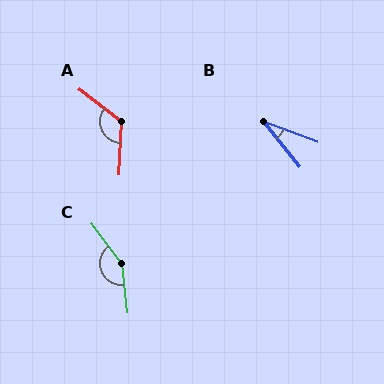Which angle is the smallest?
B, at approximately 31 degrees.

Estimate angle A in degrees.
Approximately 124 degrees.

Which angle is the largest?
C, at approximately 150 degrees.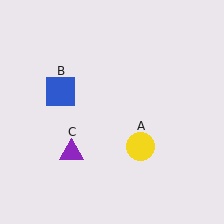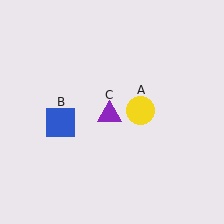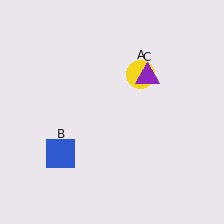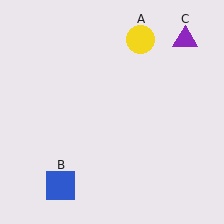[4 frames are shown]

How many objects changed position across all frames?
3 objects changed position: yellow circle (object A), blue square (object B), purple triangle (object C).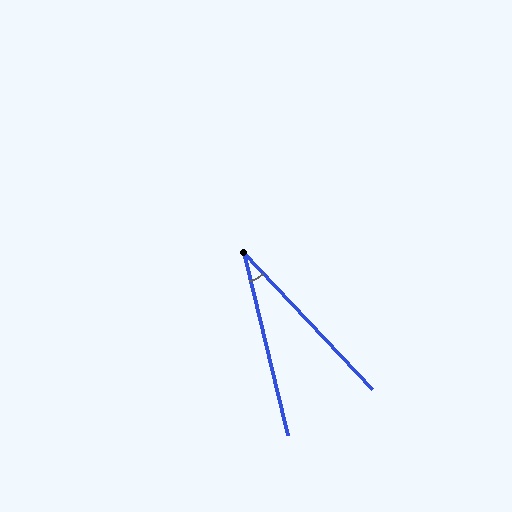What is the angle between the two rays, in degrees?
Approximately 30 degrees.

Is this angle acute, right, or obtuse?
It is acute.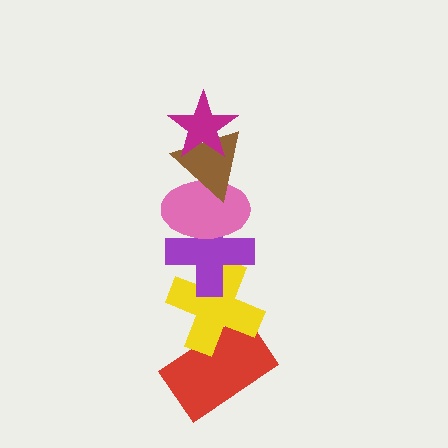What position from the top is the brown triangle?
The brown triangle is 2nd from the top.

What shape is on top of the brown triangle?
The magenta star is on top of the brown triangle.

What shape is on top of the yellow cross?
The purple cross is on top of the yellow cross.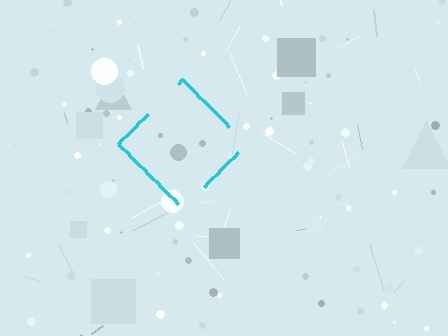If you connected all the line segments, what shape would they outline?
They would outline a diamond.